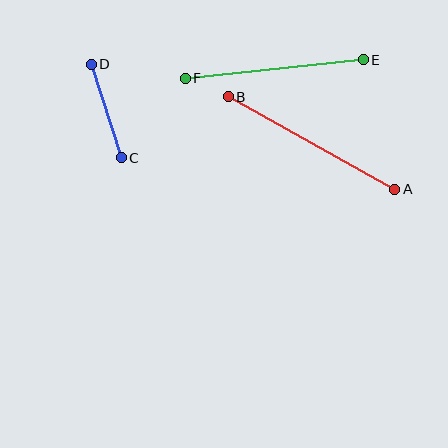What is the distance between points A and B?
The distance is approximately 191 pixels.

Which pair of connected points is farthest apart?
Points A and B are farthest apart.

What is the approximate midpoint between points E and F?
The midpoint is at approximately (274, 69) pixels.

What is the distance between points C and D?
The distance is approximately 98 pixels.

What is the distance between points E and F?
The distance is approximately 179 pixels.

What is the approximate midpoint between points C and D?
The midpoint is at approximately (106, 111) pixels.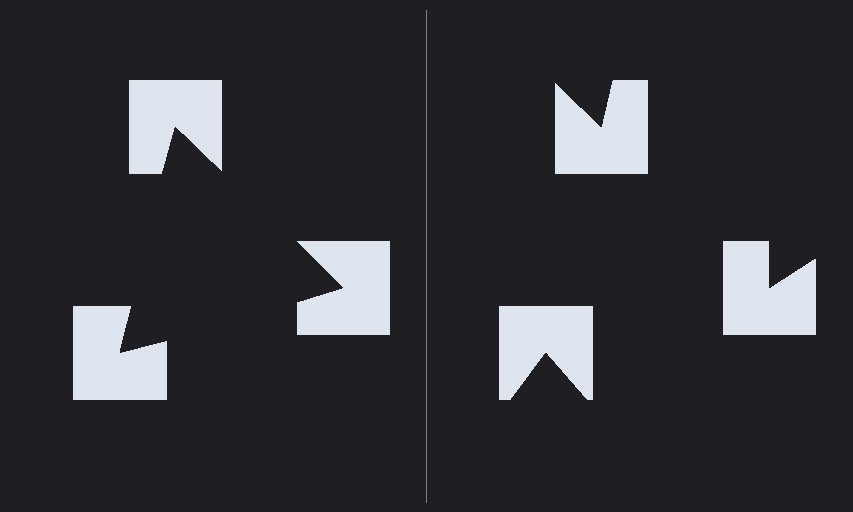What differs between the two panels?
The notched squares are positioned identically on both sides; only the wedge orientations differ. On the left they align to a triangle; on the right they are misaligned.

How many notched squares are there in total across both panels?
6 — 3 on each side.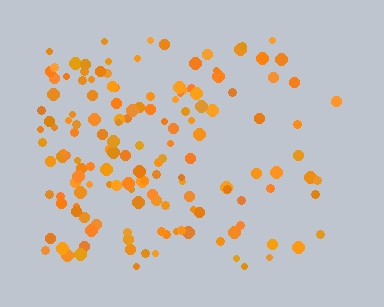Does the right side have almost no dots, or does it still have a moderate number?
Still a moderate number, just noticeably fewer than the left.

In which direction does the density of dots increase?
From right to left, with the left side densest.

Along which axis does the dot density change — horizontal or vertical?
Horizontal.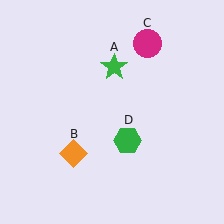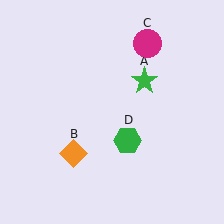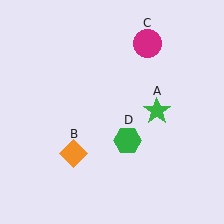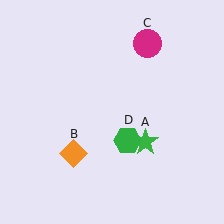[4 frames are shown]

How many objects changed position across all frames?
1 object changed position: green star (object A).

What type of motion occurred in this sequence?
The green star (object A) rotated clockwise around the center of the scene.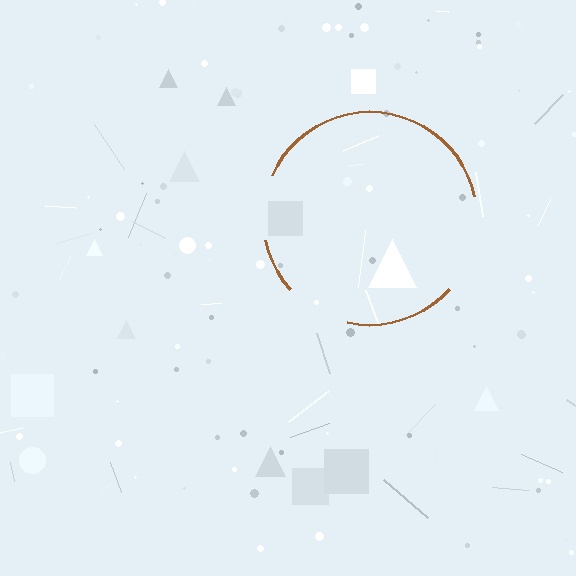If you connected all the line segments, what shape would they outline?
They would outline a circle.